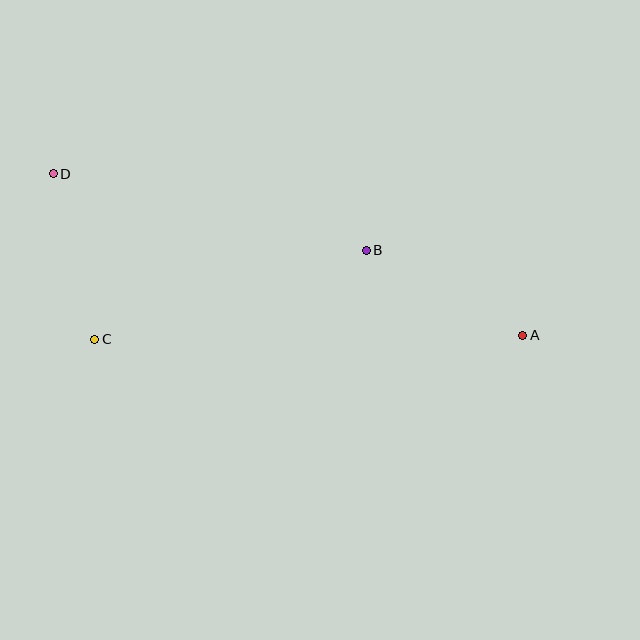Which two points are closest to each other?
Points C and D are closest to each other.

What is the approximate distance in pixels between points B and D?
The distance between B and D is approximately 323 pixels.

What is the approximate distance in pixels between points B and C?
The distance between B and C is approximately 286 pixels.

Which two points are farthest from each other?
Points A and D are farthest from each other.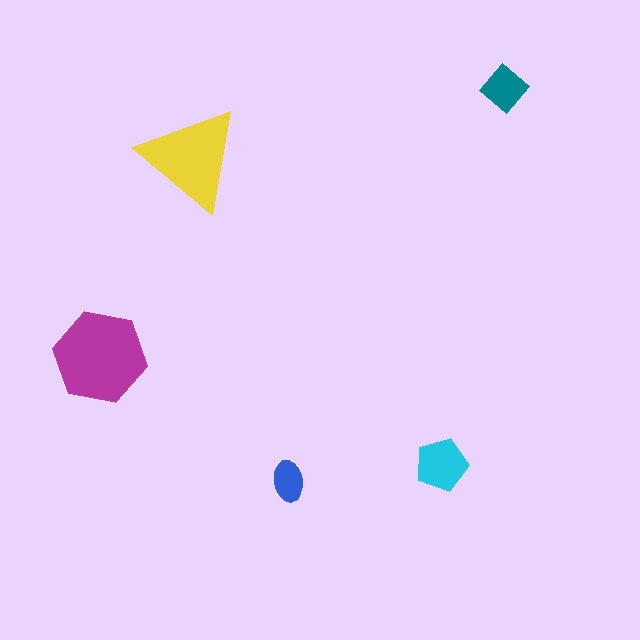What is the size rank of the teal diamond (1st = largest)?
4th.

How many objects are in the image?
There are 5 objects in the image.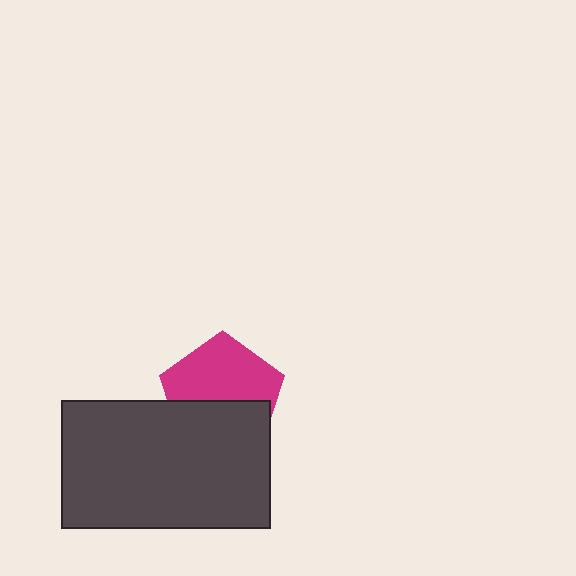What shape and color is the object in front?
The object in front is a dark gray rectangle.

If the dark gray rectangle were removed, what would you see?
You would see the complete magenta pentagon.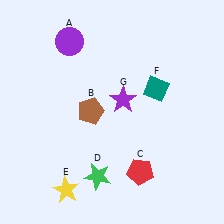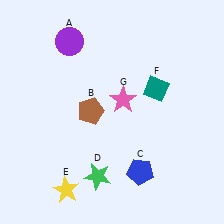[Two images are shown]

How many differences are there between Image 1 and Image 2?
There are 2 differences between the two images.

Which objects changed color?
C changed from red to blue. G changed from purple to pink.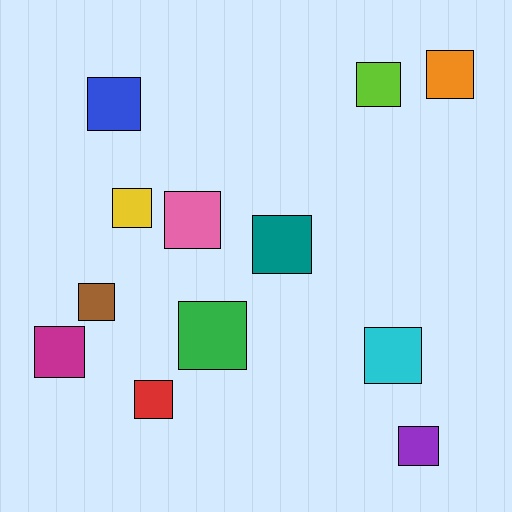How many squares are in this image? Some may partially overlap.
There are 12 squares.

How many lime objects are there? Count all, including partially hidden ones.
There is 1 lime object.